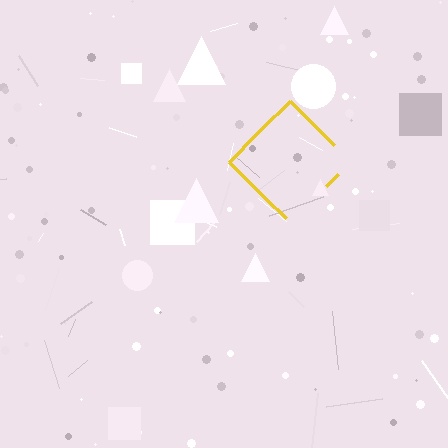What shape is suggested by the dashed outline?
The dashed outline suggests a diamond.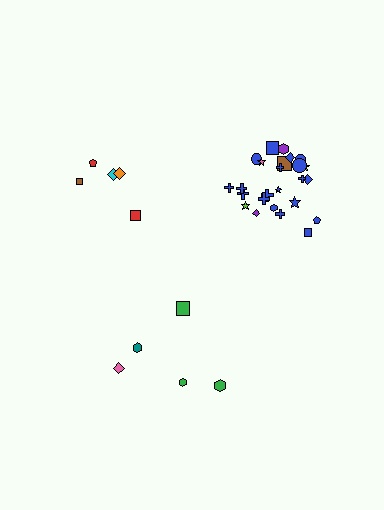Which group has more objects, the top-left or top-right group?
The top-right group.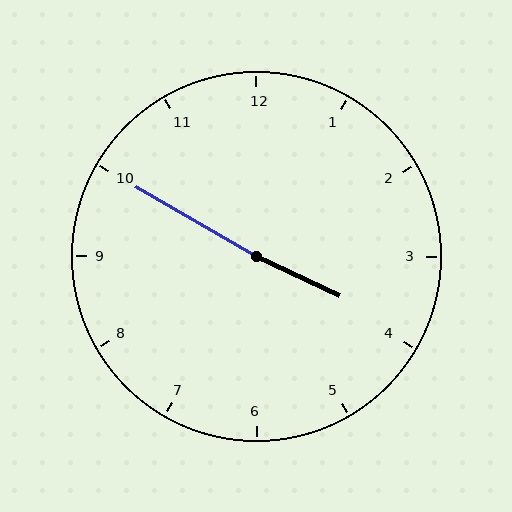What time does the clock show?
3:50.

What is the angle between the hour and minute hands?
Approximately 175 degrees.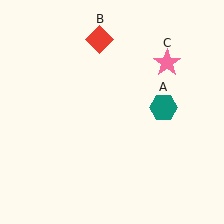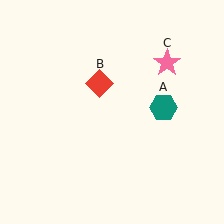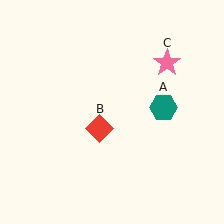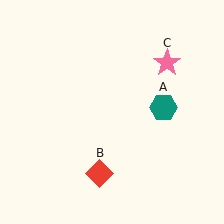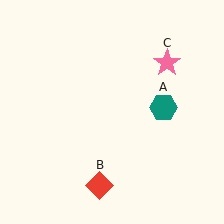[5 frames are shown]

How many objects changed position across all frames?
1 object changed position: red diamond (object B).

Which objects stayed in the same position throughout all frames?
Teal hexagon (object A) and pink star (object C) remained stationary.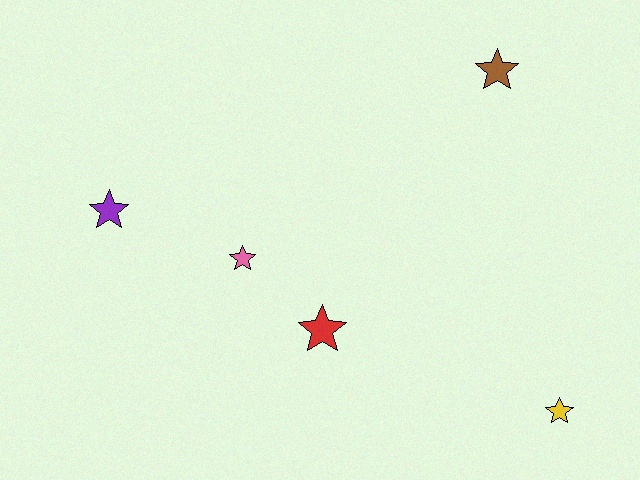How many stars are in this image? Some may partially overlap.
There are 5 stars.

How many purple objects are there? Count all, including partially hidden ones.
There is 1 purple object.